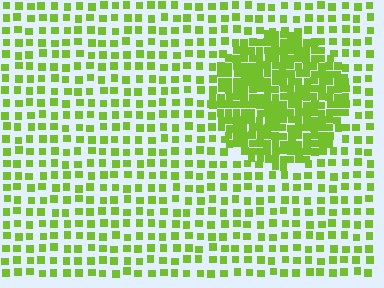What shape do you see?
I see a circle.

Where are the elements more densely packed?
The elements are more densely packed inside the circle boundary.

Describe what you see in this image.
The image contains small lime elements arranged at two different densities. A circle-shaped region is visible where the elements are more densely packed than the surrounding area.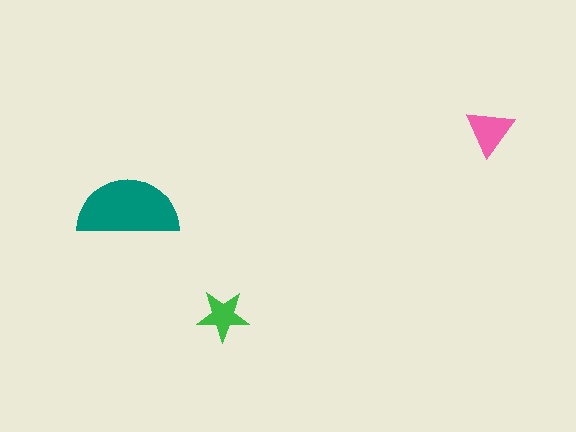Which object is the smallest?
The green star.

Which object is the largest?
The teal semicircle.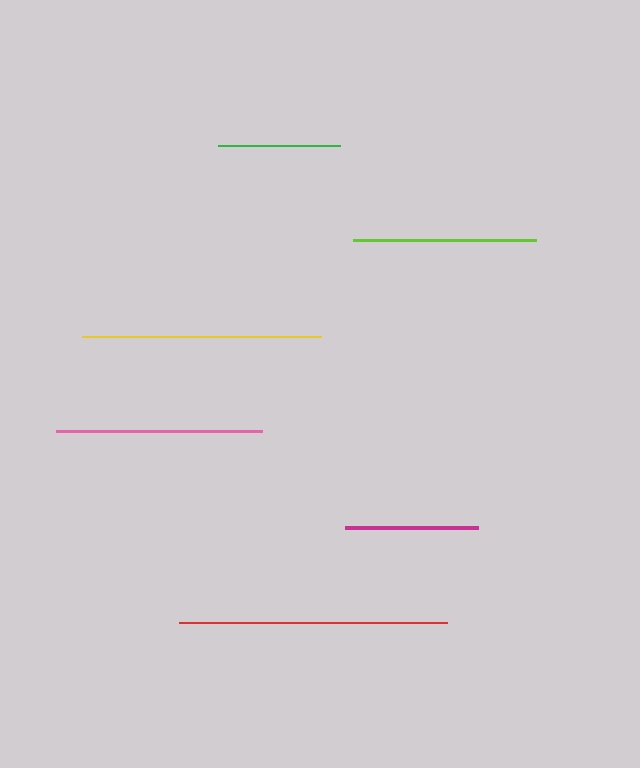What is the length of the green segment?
The green segment is approximately 122 pixels long.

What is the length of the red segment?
The red segment is approximately 268 pixels long.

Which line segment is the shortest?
The green line is the shortest at approximately 122 pixels.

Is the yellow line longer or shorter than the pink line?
The yellow line is longer than the pink line.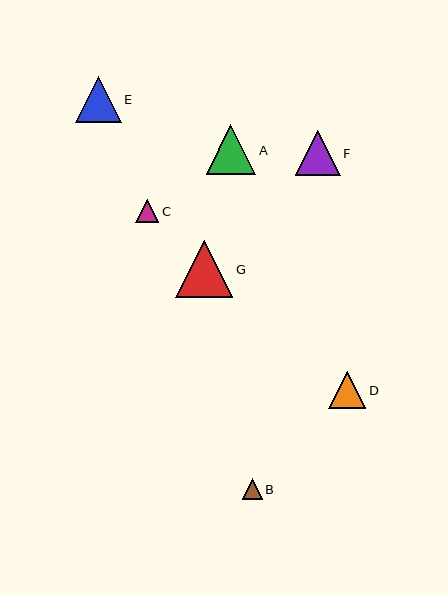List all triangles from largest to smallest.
From largest to smallest: G, A, E, F, D, C, B.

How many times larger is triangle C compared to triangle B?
Triangle C is approximately 1.1 times the size of triangle B.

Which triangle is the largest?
Triangle G is the largest with a size of approximately 57 pixels.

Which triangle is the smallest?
Triangle B is the smallest with a size of approximately 20 pixels.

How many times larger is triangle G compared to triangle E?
Triangle G is approximately 1.2 times the size of triangle E.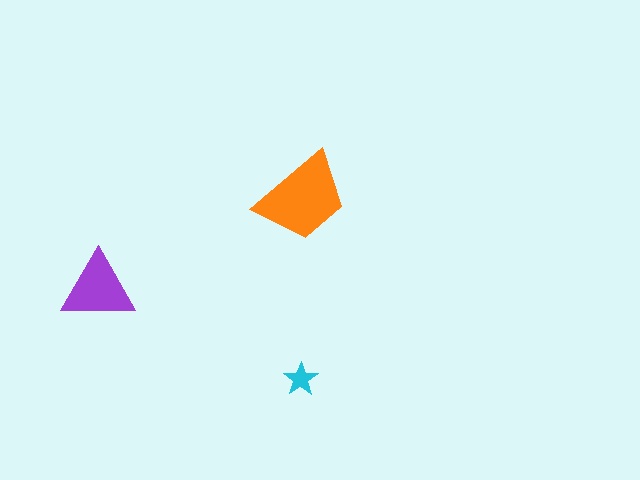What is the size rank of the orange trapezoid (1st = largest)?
1st.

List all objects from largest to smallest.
The orange trapezoid, the purple triangle, the cyan star.